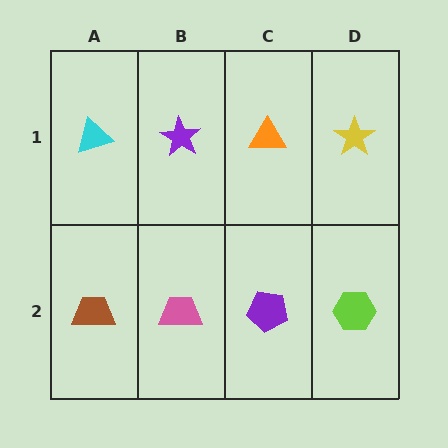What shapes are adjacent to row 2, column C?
An orange triangle (row 1, column C), a pink trapezoid (row 2, column B), a lime hexagon (row 2, column D).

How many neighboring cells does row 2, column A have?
2.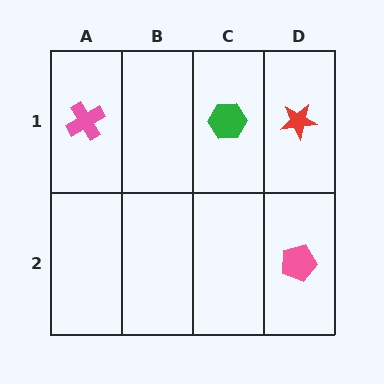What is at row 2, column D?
A pink pentagon.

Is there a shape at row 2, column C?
No, that cell is empty.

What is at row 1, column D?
A red star.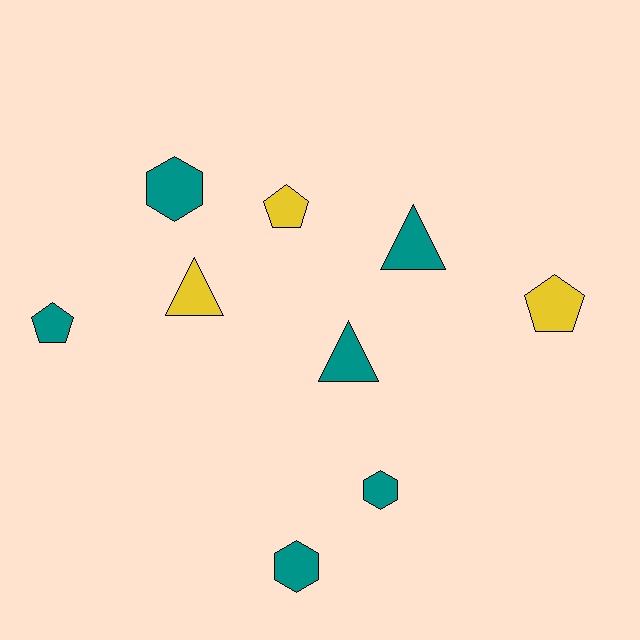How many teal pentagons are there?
There is 1 teal pentagon.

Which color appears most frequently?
Teal, with 6 objects.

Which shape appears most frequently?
Triangle, with 3 objects.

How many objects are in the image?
There are 9 objects.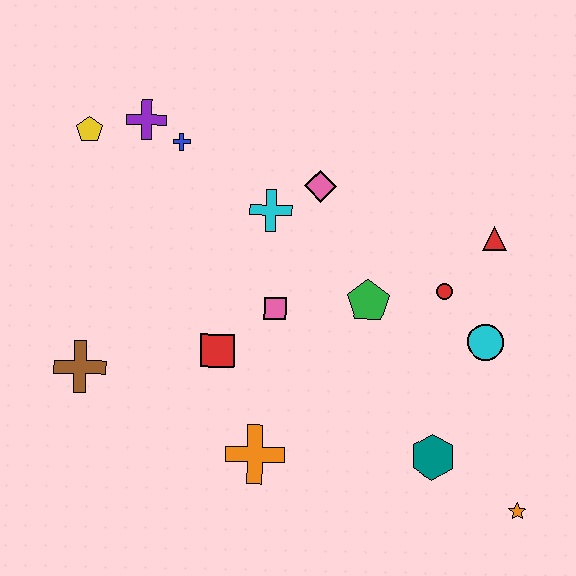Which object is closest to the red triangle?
The red circle is closest to the red triangle.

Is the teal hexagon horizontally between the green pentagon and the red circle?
Yes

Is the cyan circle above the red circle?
No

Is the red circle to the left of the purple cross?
No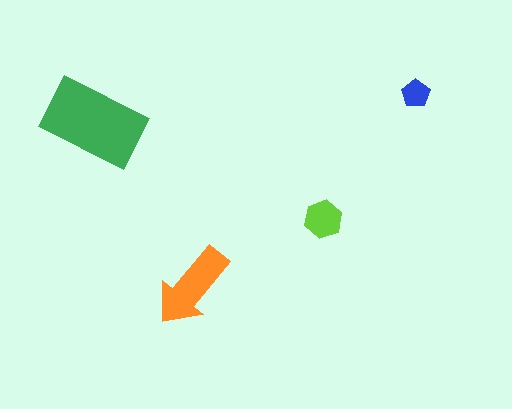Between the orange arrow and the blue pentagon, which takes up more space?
The orange arrow.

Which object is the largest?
The green rectangle.